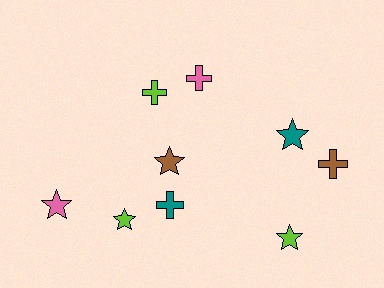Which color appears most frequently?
Lime, with 3 objects.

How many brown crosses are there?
There is 1 brown cross.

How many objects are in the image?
There are 9 objects.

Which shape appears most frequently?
Star, with 5 objects.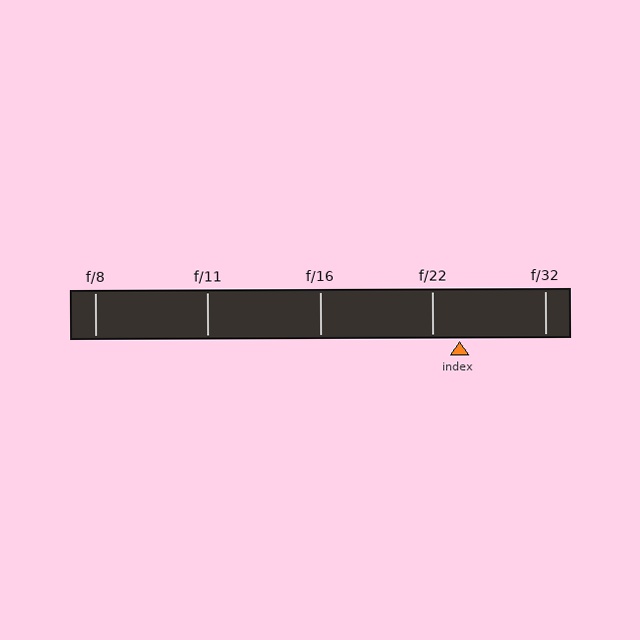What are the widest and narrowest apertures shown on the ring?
The widest aperture shown is f/8 and the narrowest is f/32.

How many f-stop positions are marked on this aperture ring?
There are 5 f-stop positions marked.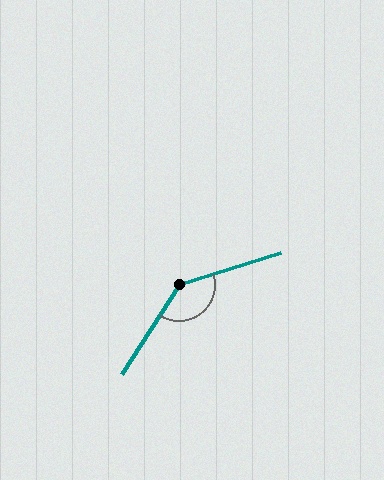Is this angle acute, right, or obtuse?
It is obtuse.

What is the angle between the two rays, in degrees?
Approximately 140 degrees.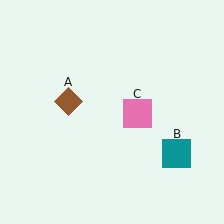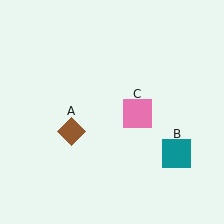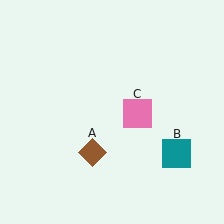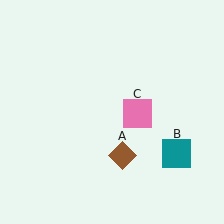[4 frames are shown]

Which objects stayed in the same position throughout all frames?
Teal square (object B) and pink square (object C) remained stationary.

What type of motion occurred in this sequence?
The brown diamond (object A) rotated counterclockwise around the center of the scene.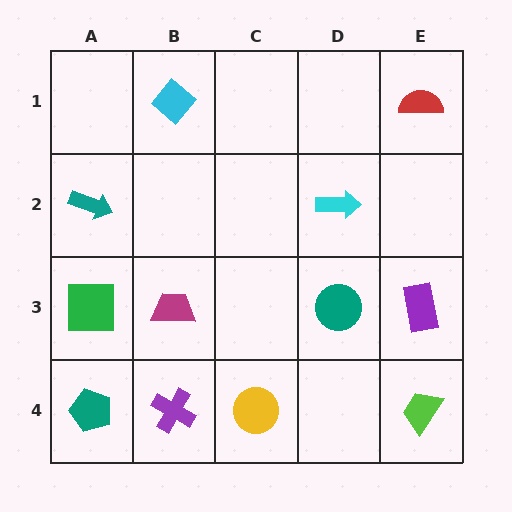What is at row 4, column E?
A lime trapezoid.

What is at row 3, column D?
A teal circle.